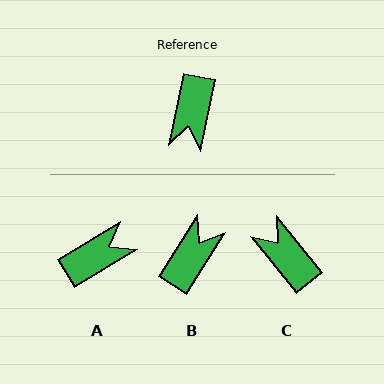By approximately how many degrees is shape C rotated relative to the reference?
Approximately 129 degrees clockwise.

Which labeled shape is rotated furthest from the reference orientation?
B, about 160 degrees away.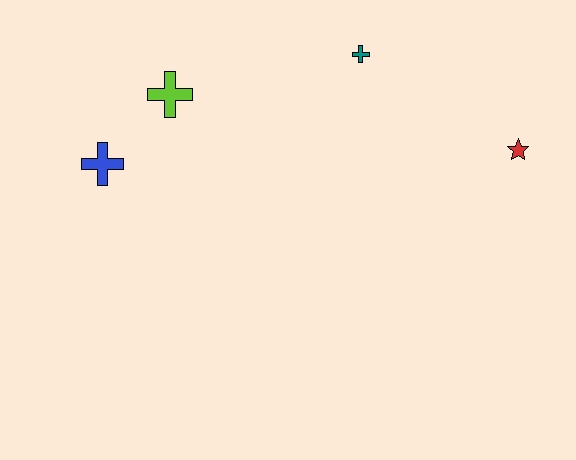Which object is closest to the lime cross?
The blue cross is closest to the lime cross.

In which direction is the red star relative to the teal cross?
The red star is to the right of the teal cross.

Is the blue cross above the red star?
No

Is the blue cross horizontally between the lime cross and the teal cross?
No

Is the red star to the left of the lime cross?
No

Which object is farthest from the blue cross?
The red star is farthest from the blue cross.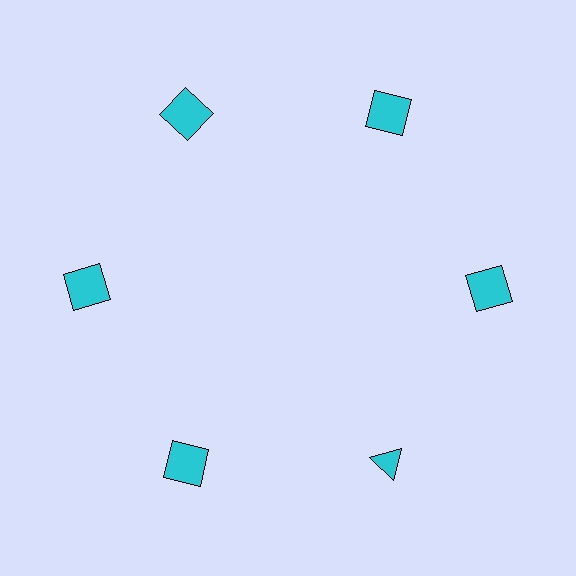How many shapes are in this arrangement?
There are 6 shapes arranged in a ring pattern.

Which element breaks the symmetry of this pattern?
The cyan triangle at roughly the 5 o'clock position breaks the symmetry. All other shapes are cyan squares.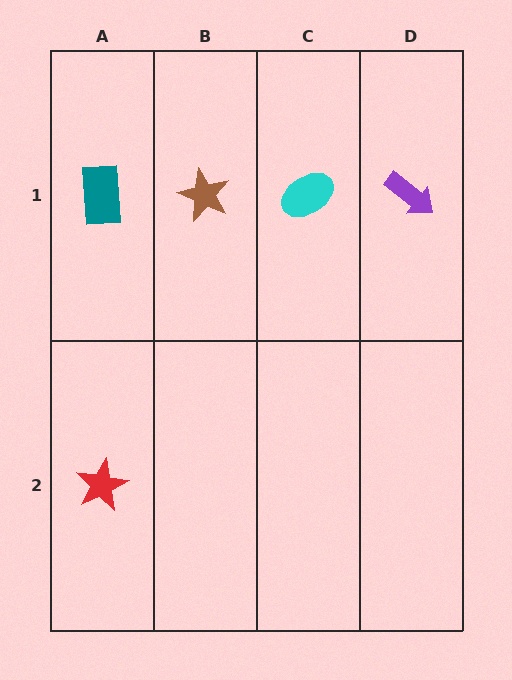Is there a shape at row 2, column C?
No, that cell is empty.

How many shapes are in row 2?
1 shape.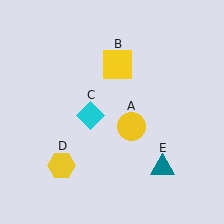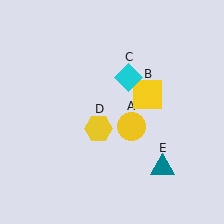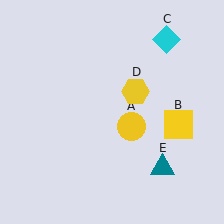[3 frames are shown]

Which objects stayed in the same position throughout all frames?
Yellow circle (object A) and teal triangle (object E) remained stationary.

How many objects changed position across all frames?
3 objects changed position: yellow square (object B), cyan diamond (object C), yellow hexagon (object D).